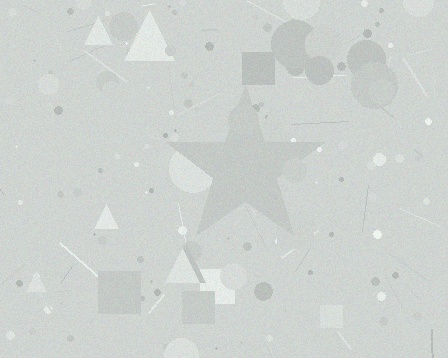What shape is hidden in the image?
A star is hidden in the image.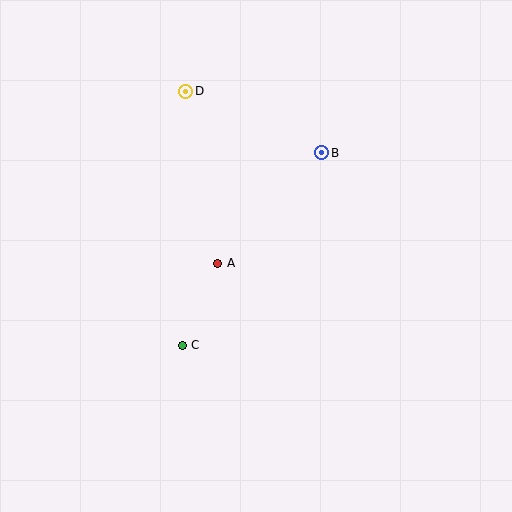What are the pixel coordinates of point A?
Point A is at (218, 263).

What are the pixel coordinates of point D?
Point D is at (186, 91).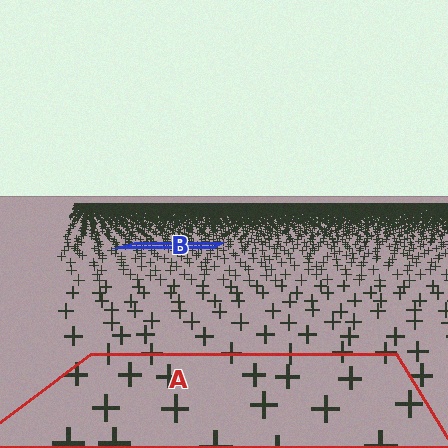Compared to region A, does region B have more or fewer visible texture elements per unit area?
Region B has more texture elements per unit area — they are packed more densely because it is farther away.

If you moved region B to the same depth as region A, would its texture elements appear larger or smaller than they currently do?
They would appear larger. At a closer depth, the same texture elements are projected at a bigger on-screen size.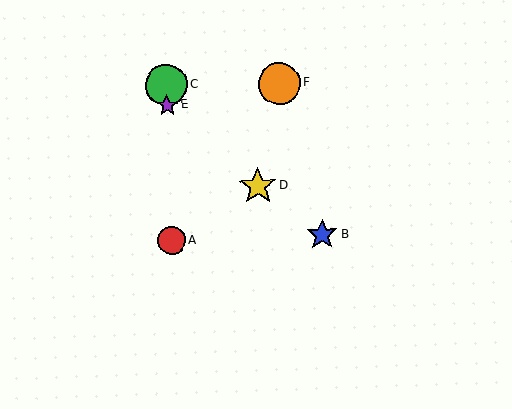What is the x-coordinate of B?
Object B is at x≈322.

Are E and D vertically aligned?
No, E is at x≈167 and D is at x≈258.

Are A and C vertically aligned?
Yes, both are at x≈172.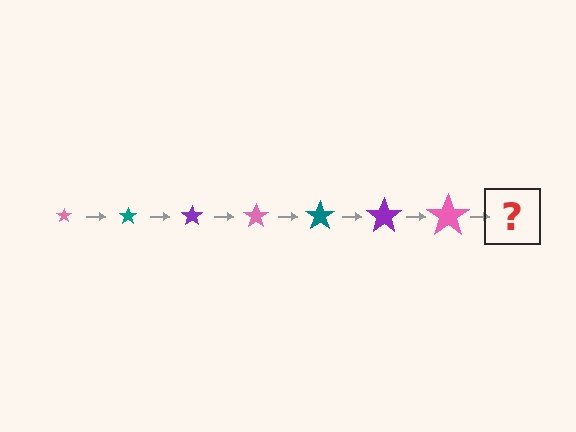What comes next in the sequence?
The next element should be a teal star, larger than the previous one.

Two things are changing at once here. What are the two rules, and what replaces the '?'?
The two rules are that the star grows larger each step and the color cycles through pink, teal, and purple. The '?' should be a teal star, larger than the previous one.